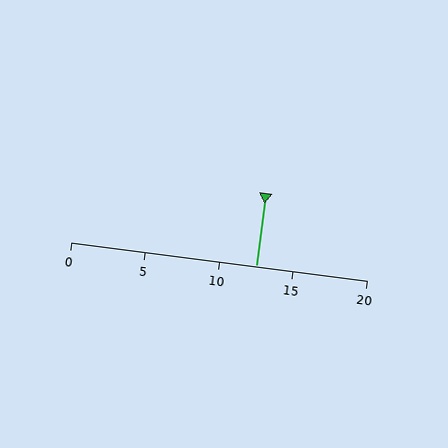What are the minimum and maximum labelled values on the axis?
The axis runs from 0 to 20.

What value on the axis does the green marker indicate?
The marker indicates approximately 12.5.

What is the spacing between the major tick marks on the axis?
The major ticks are spaced 5 apart.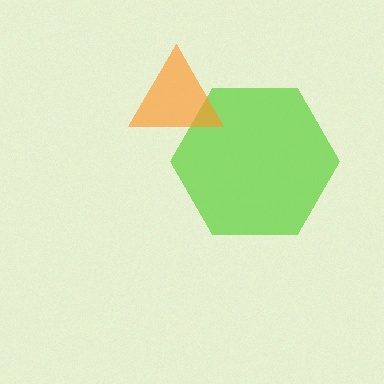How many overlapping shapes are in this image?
There are 2 overlapping shapes in the image.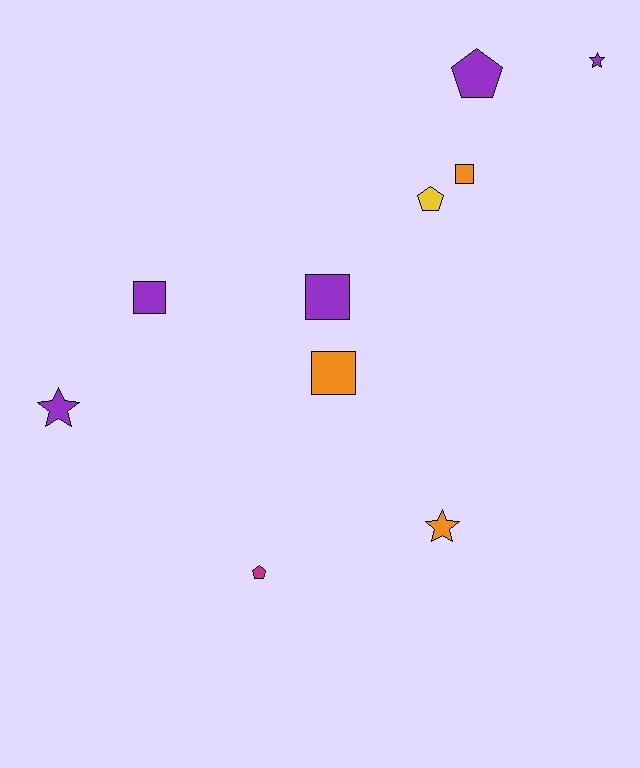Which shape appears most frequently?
Square, with 4 objects.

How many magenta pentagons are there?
There is 1 magenta pentagon.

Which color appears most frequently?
Purple, with 5 objects.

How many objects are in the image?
There are 10 objects.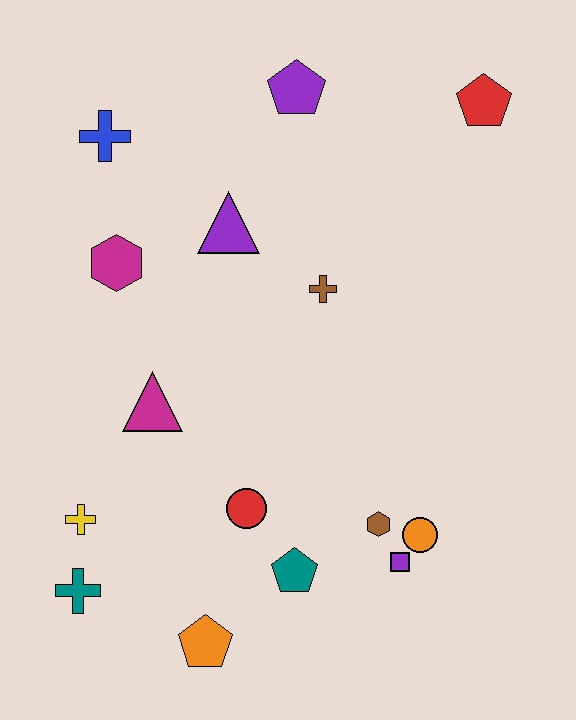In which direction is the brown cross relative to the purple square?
The brown cross is above the purple square.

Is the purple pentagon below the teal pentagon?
No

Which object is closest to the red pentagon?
The purple pentagon is closest to the red pentagon.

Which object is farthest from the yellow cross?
The red pentagon is farthest from the yellow cross.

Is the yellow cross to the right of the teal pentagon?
No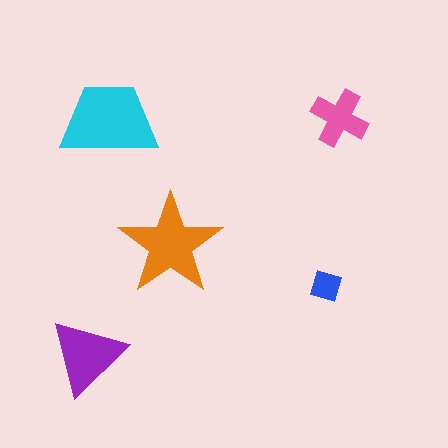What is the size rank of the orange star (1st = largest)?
2nd.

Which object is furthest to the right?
The pink cross is rightmost.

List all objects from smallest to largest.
The blue square, the pink cross, the purple triangle, the orange star, the cyan trapezoid.